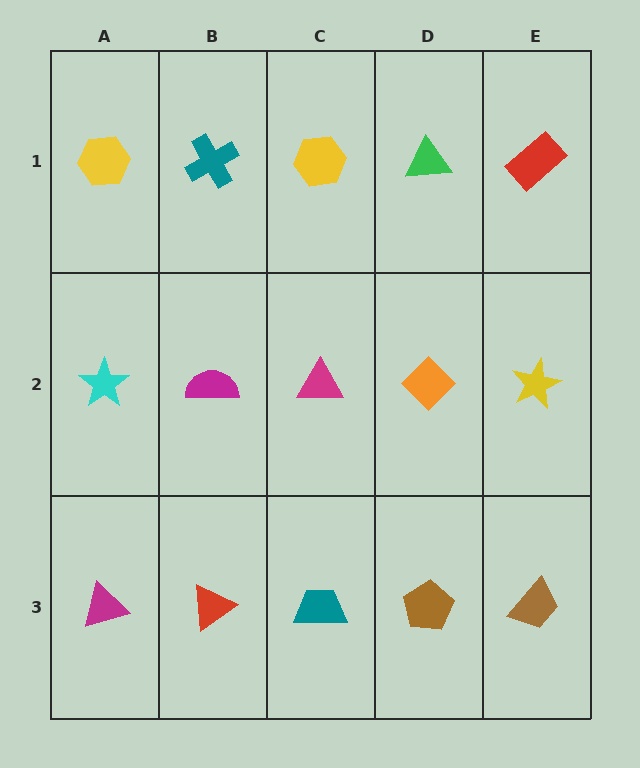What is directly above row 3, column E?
A yellow star.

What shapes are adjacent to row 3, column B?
A magenta semicircle (row 2, column B), a magenta triangle (row 3, column A), a teal trapezoid (row 3, column C).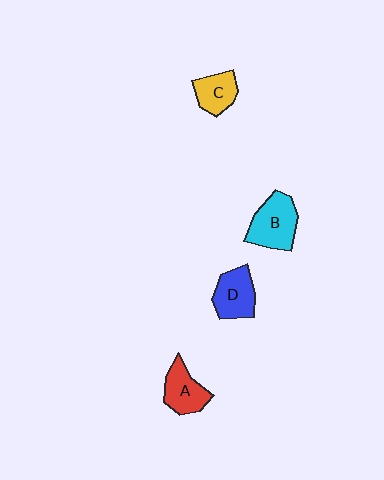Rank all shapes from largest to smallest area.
From largest to smallest: B (cyan), D (blue), A (red), C (yellow).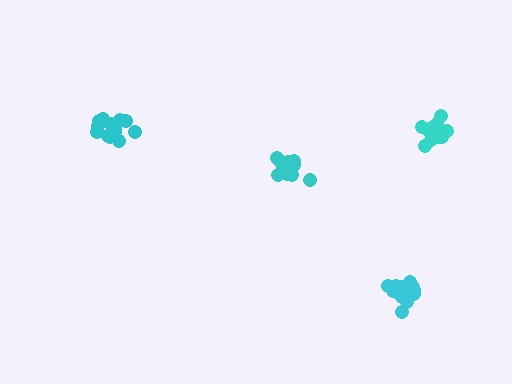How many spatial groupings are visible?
There are 4 spatial groupings.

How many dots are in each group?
Group 1: 14 dots, Group 2: 13 dots, Group 3: 15 dots, Group 4: 15 dots (57 total).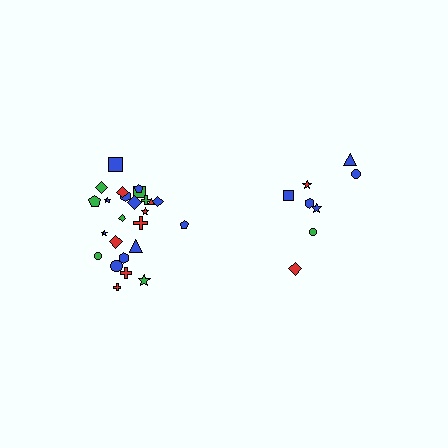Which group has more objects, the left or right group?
The left group.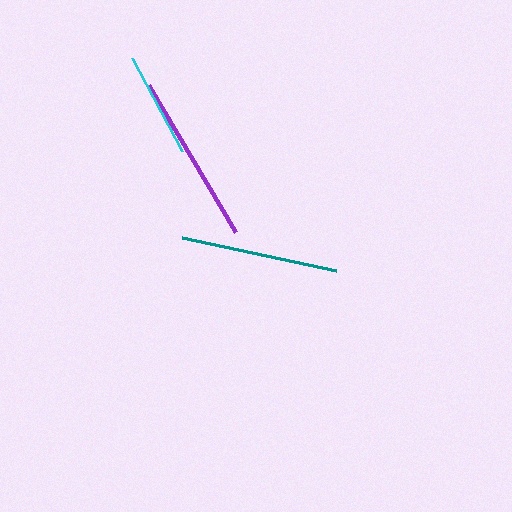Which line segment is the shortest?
The cyan line is the shortest at approximately 105 pixels.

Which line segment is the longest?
The purple line is the longest at approximately 171 pixels.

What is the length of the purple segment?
The purple segment is approximately 171 pixels long.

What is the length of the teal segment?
The teal segment is approximately 158 pixels long.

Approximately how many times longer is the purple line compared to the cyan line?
The purple line is approximately 1.6 times the length of the cyan line.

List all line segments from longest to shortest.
From longest to shortest: purple, teal, cyan.